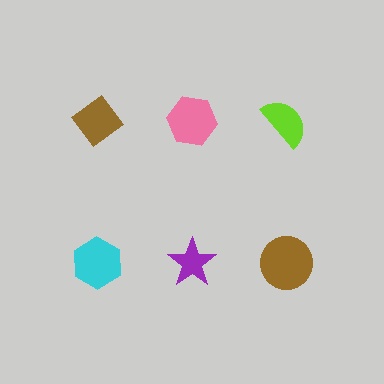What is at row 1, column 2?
A pink hexagon.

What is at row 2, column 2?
A purple star.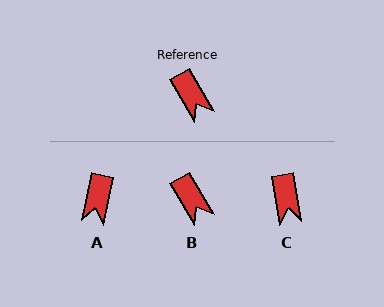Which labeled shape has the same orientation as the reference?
B.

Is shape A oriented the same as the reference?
No, it is off by about 42 degrees.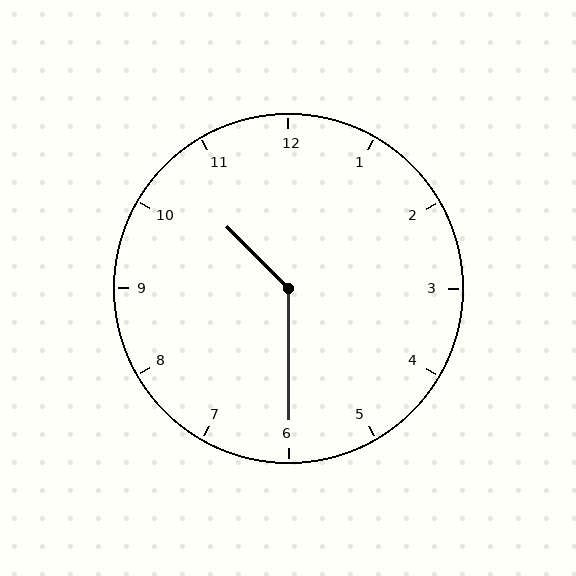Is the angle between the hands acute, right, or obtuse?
It is obtuse.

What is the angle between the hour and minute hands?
Approximately 135 degrees.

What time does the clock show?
10:30.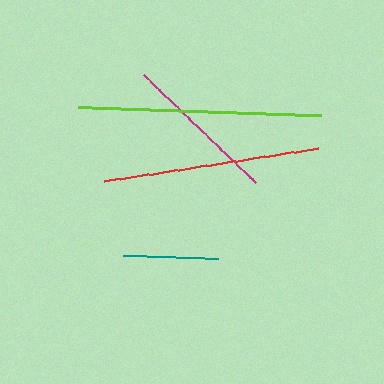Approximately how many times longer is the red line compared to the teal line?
The red line is approximately 2.3 times the length of the teal line.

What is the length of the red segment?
The red segment is approximately 215 pixels long.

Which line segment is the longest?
The lime line is the longest at approximately 243 pixels.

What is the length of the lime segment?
The lime segment is approximately 243 pixels long.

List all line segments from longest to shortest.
From longest to shortest: lime, red, magenta, teal.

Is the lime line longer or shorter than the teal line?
The lime line is longer than the teal line.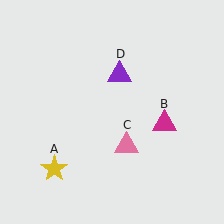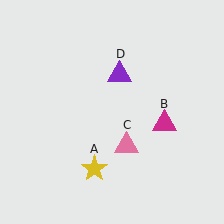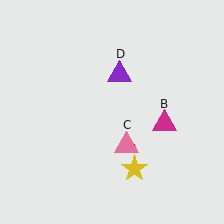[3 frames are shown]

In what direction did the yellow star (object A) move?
The yellow star (object A) moved right.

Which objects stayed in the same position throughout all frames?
Magenta triangle (object B) and pink triangle (object C) and purple triangle (object D) remained stationary.